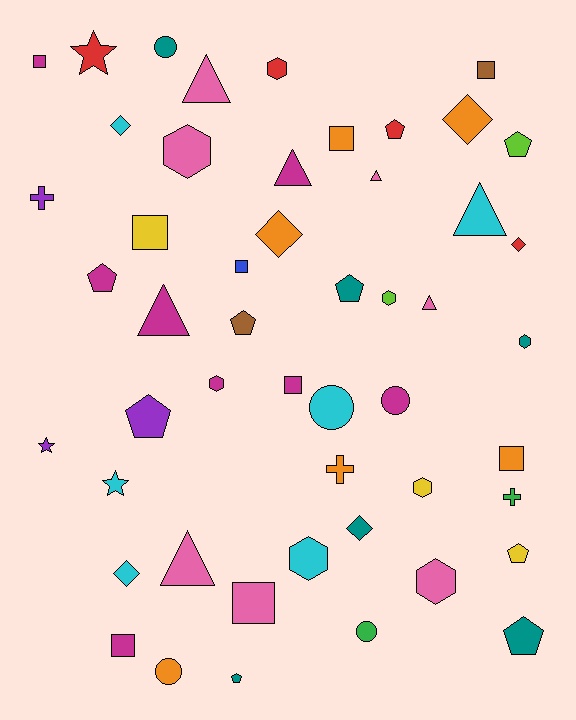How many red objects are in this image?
There are 4 red objects.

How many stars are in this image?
There are 3 stars.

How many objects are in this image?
There are 50 objects.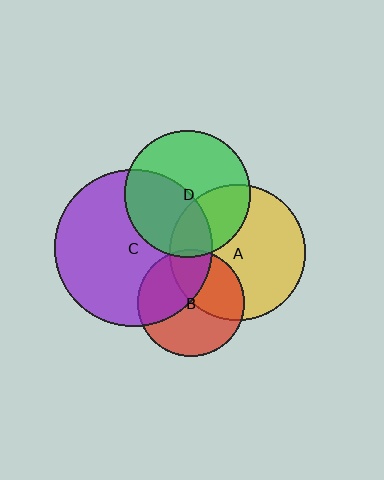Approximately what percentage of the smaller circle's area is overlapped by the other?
Approximately 45%.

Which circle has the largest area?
Circle C (purple).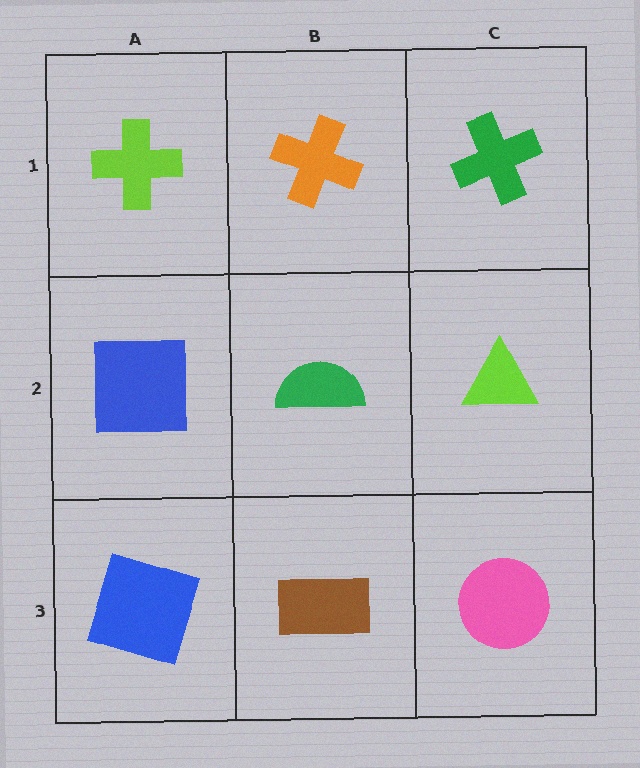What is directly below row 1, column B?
A green semicircle.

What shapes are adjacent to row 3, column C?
A lime triangle (row 2, column C), a brown rectangle (row 3, column B).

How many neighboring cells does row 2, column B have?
4.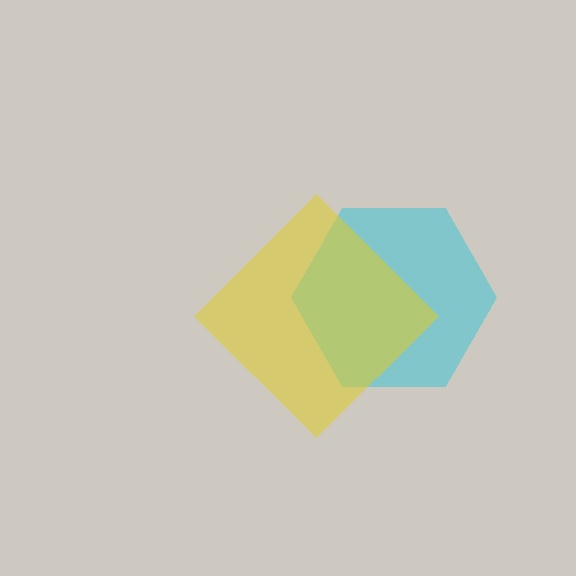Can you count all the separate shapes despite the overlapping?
Yes, there are 2 separate shapes.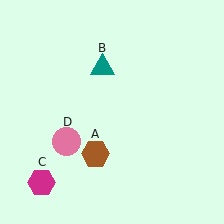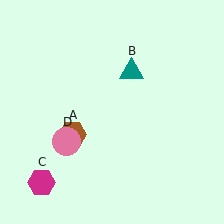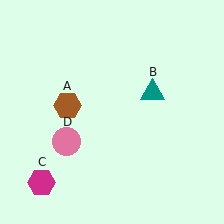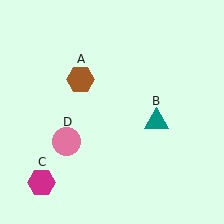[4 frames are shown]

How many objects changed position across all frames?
2 objects changed position: brown hexagon (object A), teal triangle (object B).